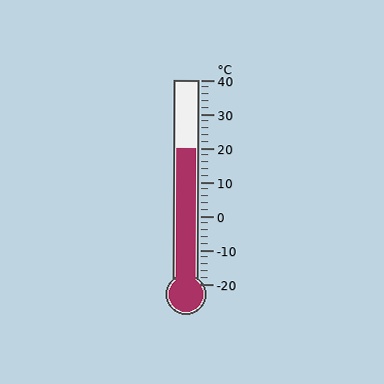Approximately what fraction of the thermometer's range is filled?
The thermometer is filled to approximately 65% of its range.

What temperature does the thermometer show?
The thermometer shows approximately 20°C.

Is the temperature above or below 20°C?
The temperature is at 20°C.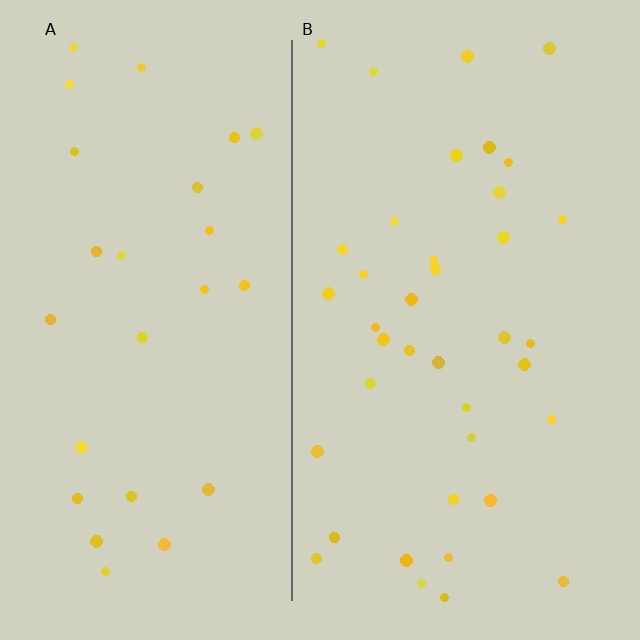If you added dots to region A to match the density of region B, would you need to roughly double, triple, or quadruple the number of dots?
Approximately double.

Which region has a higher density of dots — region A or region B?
B (the right).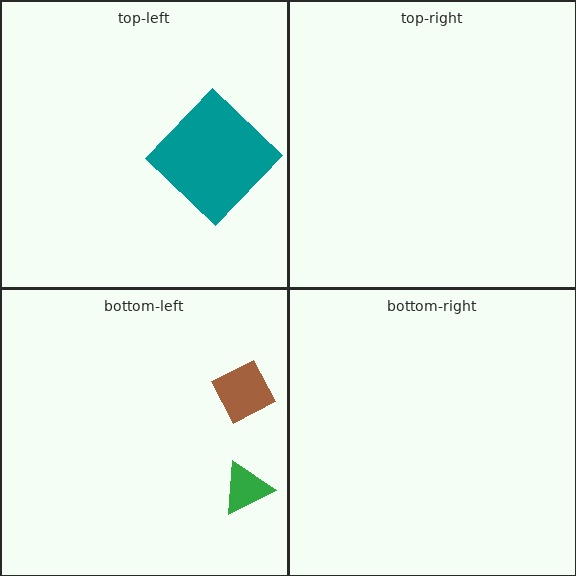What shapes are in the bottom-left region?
The brown diamond, the green triangle.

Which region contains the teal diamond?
The top-left region.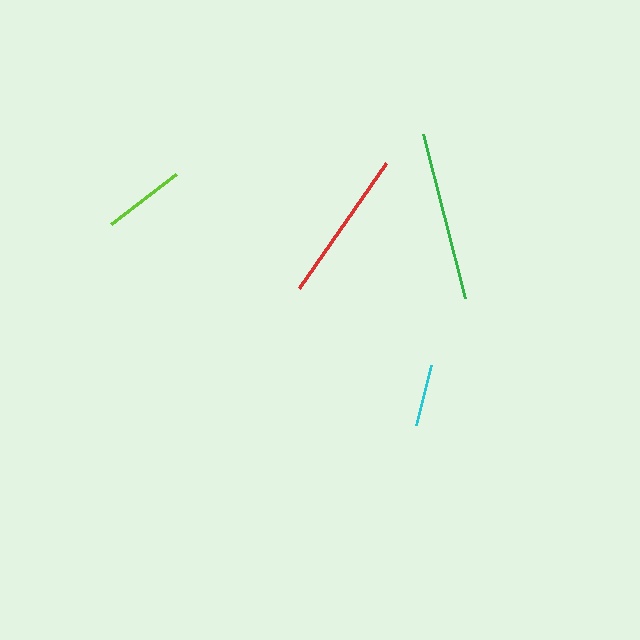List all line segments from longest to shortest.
From longest to shortest: green, red, lime, cyan.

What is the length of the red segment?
The red segment is approximately 152 pixels long.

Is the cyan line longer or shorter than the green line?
The green line is longer than the cyan line.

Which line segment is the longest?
The green line is the longest at approximately 169 pixels.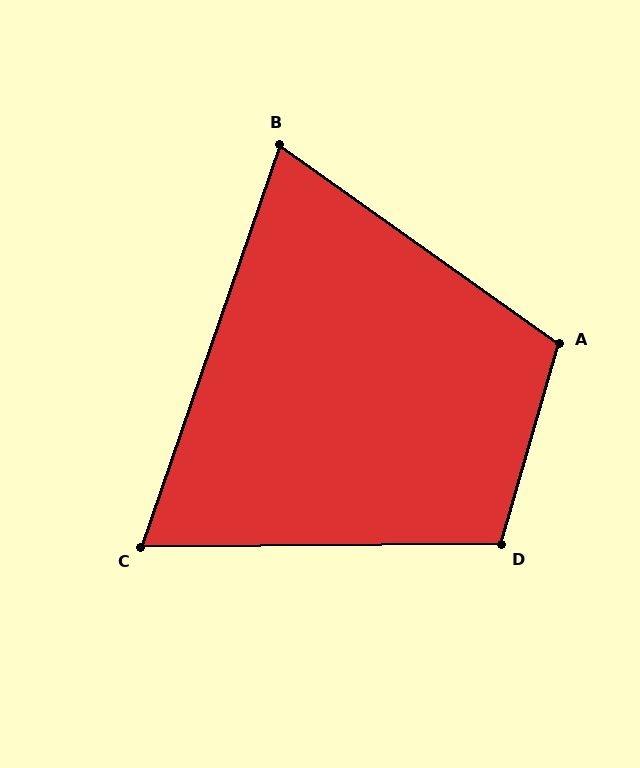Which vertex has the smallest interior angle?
C, at approximately 71 degrees.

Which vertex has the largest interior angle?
A, at approximately 109 degrees.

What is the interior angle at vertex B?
Approximately 74 degrees (acute).